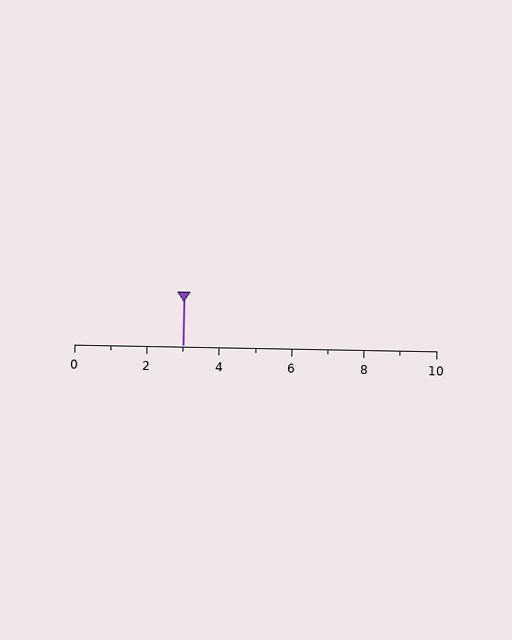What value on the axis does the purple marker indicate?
The marker indicates approximately 3.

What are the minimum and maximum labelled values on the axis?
The axis runs from 0 to 10.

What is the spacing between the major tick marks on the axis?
The major ticks are spaced 2 apart.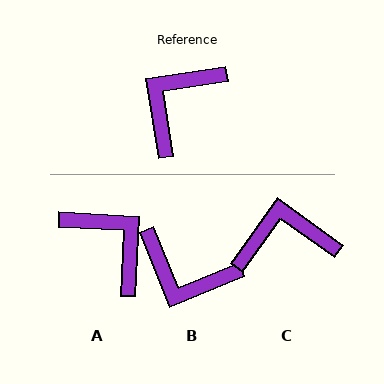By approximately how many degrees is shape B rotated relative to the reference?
Approximately 103 degrees counter-clockwise.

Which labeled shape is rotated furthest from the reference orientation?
B, about 103 degrees away.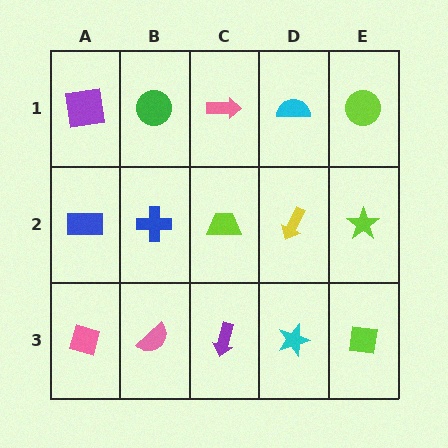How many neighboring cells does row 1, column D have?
3.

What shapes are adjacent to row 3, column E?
A lime star (row 2, column E), a cyan star (row 3, column D).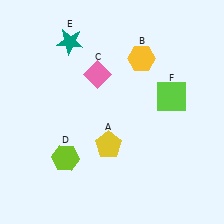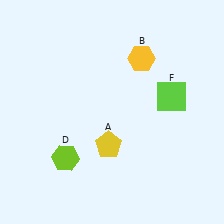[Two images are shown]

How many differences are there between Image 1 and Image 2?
There are 2 differences between the two images.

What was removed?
The teal star (E), the pink diamond (C) were removed in Image 2.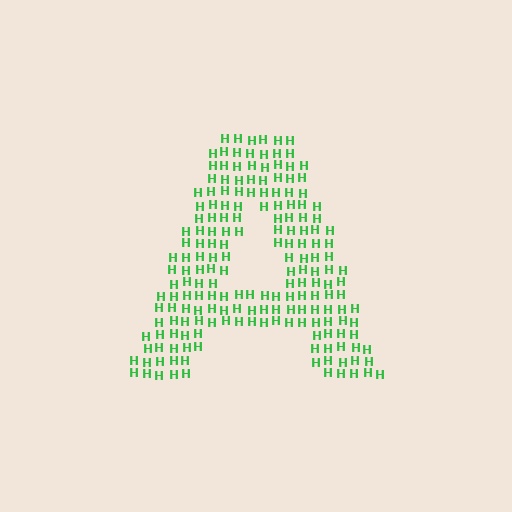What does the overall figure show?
The overall figure shows the letter A.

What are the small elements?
The small elements are letter H's.